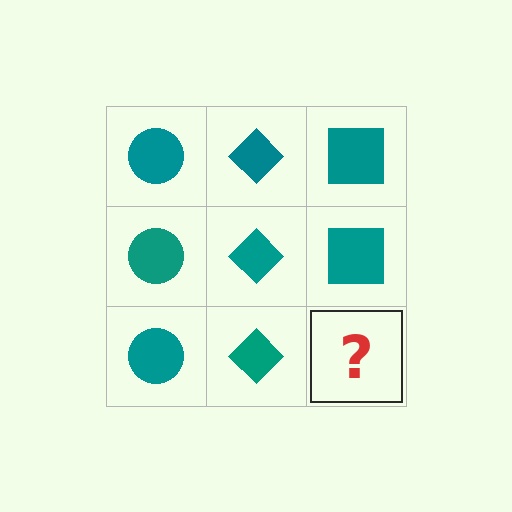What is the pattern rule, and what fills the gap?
The rule is that each column has a consistent shape. The gap should be filled with a teal square.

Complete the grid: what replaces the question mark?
The question mark should be replaced with a teal square.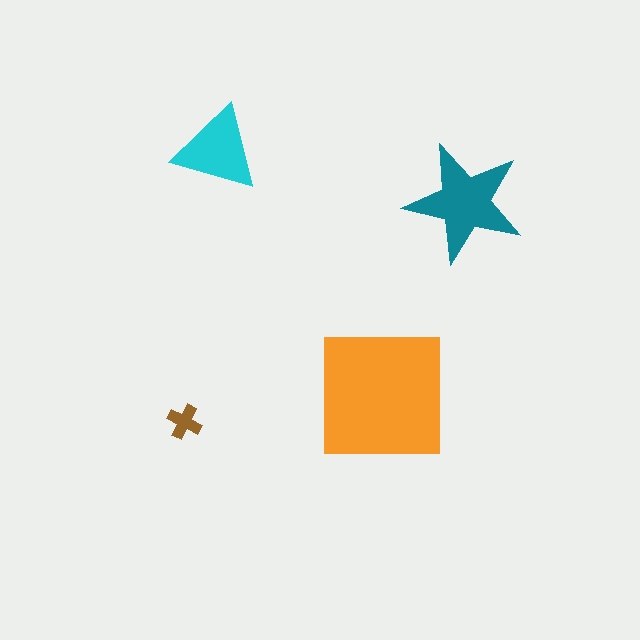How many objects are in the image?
There are 4 objects in the image.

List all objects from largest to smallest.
The orange square, the teal star, the cyan triangle, the brown cross.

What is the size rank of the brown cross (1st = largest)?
4th.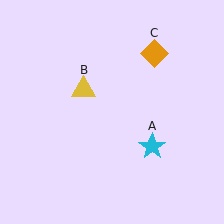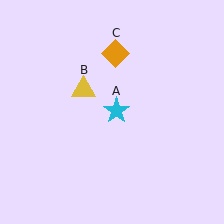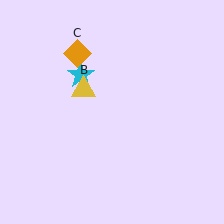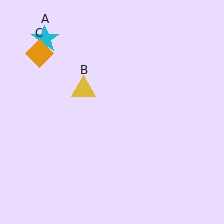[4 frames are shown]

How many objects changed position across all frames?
2 objects changed position: cyan star (object A), orange diamond (object C).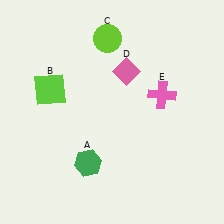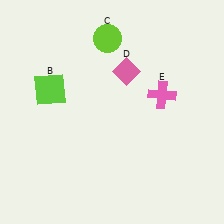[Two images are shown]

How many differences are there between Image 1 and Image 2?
There is 1 difference between the two images.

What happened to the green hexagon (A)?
The green hexagon (A) was removed in Image 2. It was in the bottom-left area of Image 1.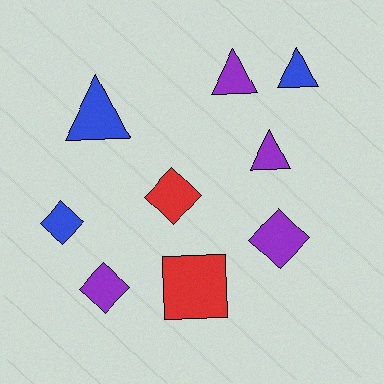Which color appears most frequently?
Purple, with 4 objects.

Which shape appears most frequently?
Diamond, with 4 objects.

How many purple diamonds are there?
There are 2 purple diamonds.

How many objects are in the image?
There are 9 objects.